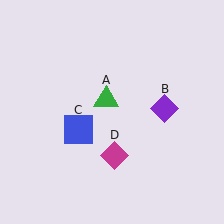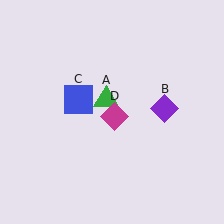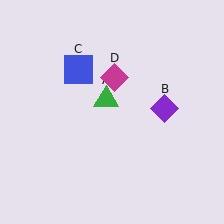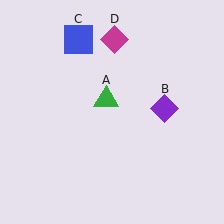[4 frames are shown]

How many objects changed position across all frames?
2 objects changed position: blue square (object C), magenta diamond (object D).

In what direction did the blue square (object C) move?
The blue square (object C) moved up.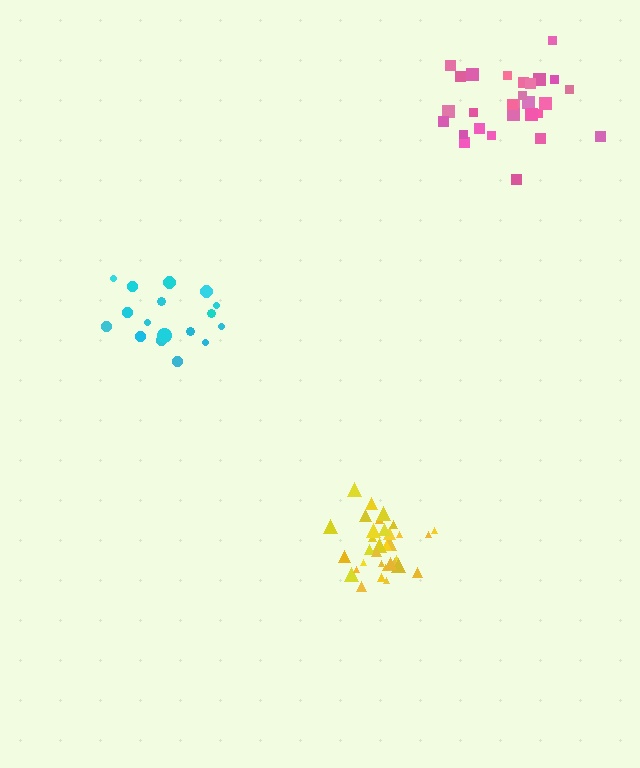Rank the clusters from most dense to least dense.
yellow, pink, cyan.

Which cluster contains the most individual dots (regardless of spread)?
Yellow (33).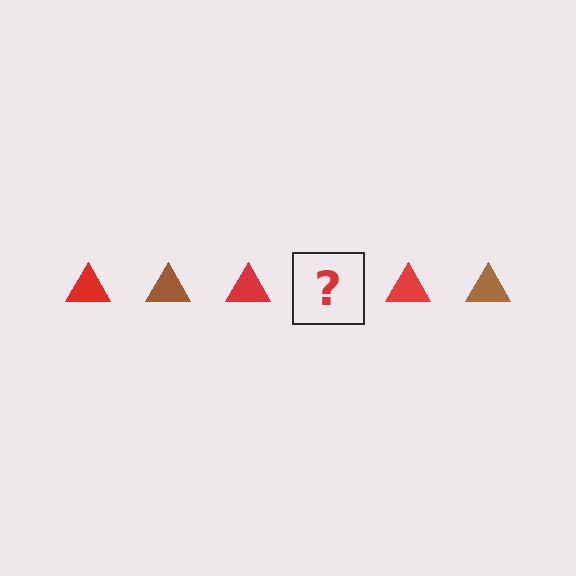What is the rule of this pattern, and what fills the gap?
The rule is that the pattern cycles through red, brown triangles. The gap should be filled with a brown triangle.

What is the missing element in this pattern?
The missing element is a brown triangle.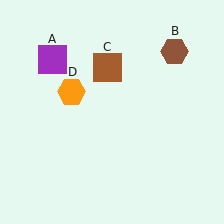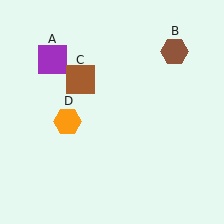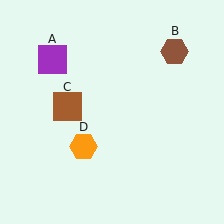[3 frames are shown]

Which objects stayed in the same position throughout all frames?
Purple square (object A) and brown hexagon (object B) remained stationary.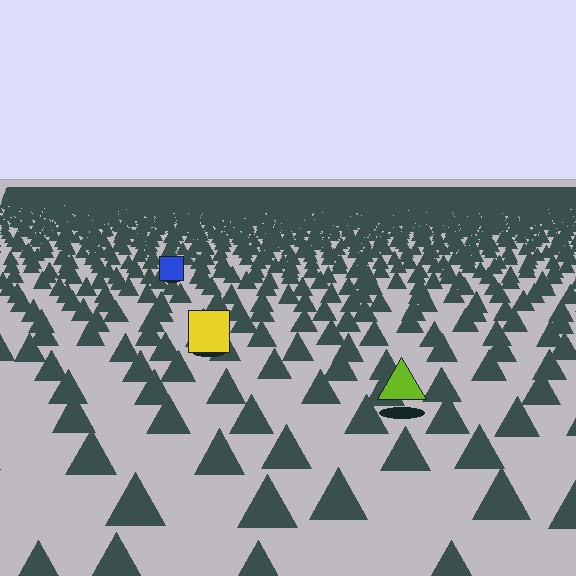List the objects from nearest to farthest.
From nearest to farthest: the lime triangle, the yellow square, the blue square.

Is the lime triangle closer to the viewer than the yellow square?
Yes. The lime triangle is closer — you can tell from the texture gradient: the ground texture is coarser near it.